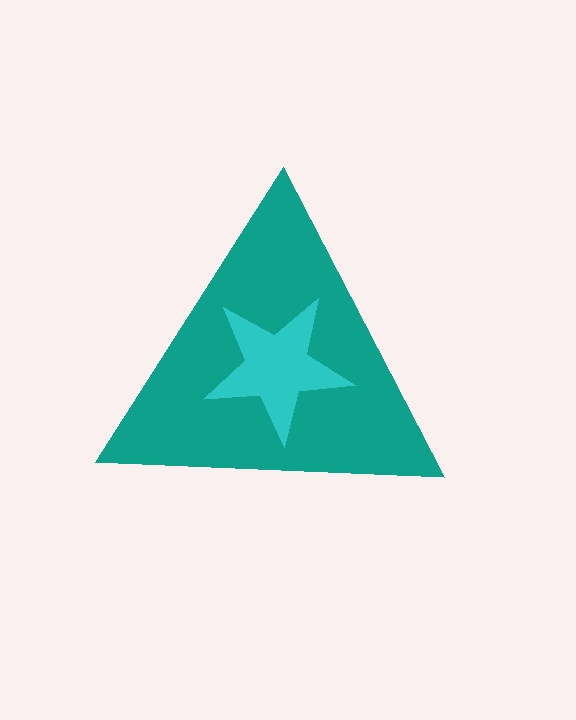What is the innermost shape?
The cyan star.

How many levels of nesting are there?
2.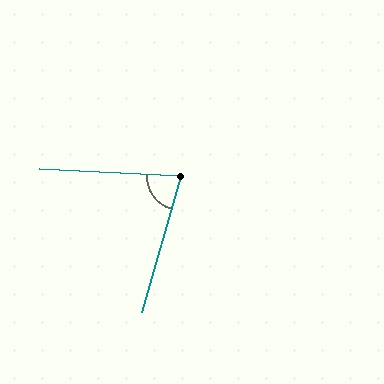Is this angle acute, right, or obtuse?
It is acute.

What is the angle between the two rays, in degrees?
Approximately 77 degrees.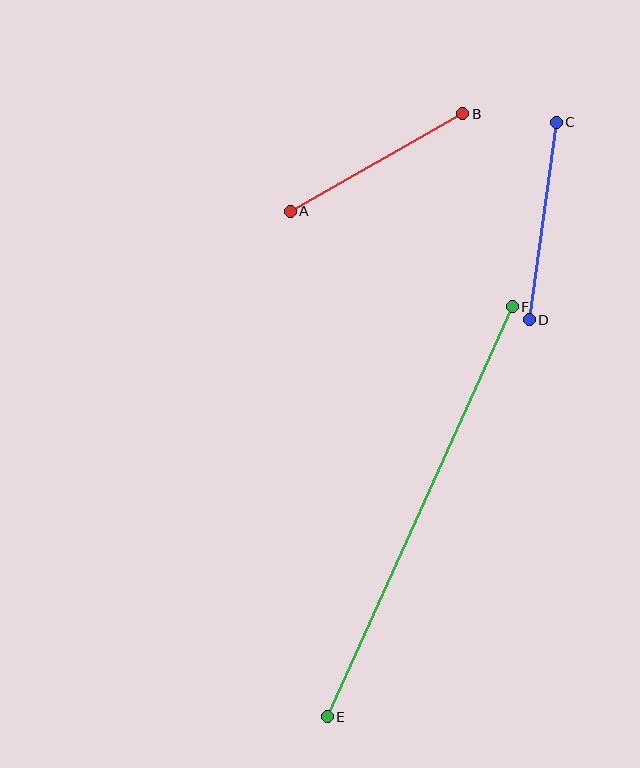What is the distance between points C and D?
The distance is approximately 200 pixels.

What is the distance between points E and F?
The distance is approximately 450 pixels.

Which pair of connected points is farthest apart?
Points E and F are farthest apart.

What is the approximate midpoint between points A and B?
The midpoint is at approximately (376, 163) pixels.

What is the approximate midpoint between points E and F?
The midpoint is at approximately (420, 512) pixels.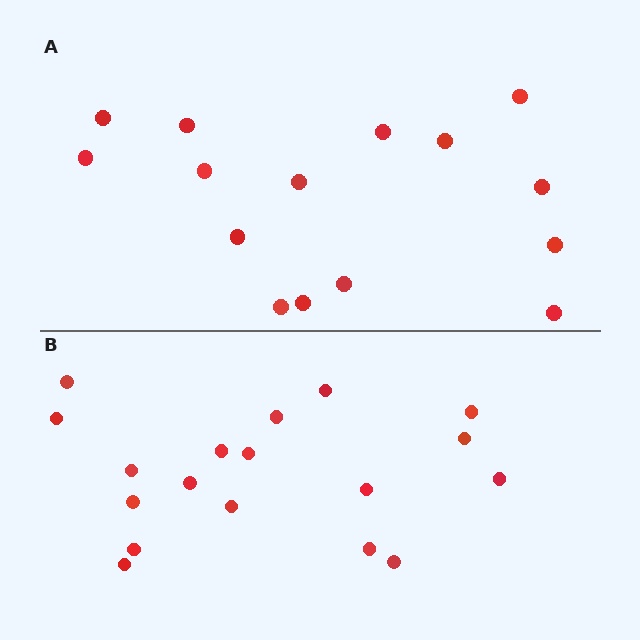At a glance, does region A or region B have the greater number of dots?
Region B (the bottom region) has more dots.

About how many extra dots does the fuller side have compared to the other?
Region B has just a few more — roughly 2 or 3 more dots than region A.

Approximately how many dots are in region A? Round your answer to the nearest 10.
About 20 dots. (The exact count is 15, which rounds to 20.)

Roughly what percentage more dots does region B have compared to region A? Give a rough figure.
About 20% more.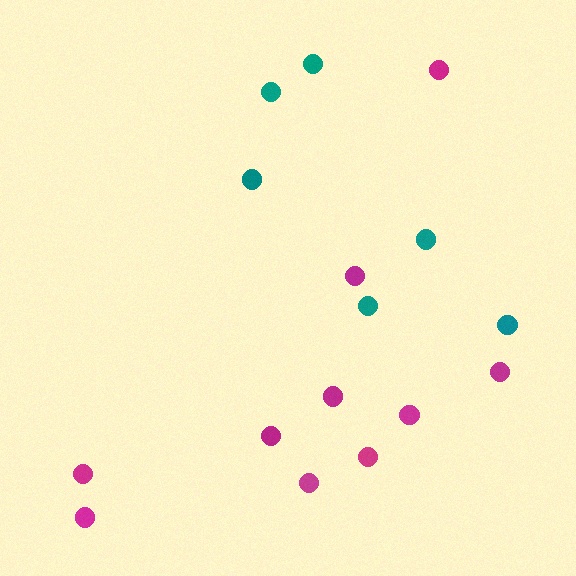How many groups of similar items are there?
There are 2 groups: one group of magenta circles (10) and one group of teal circles (6).